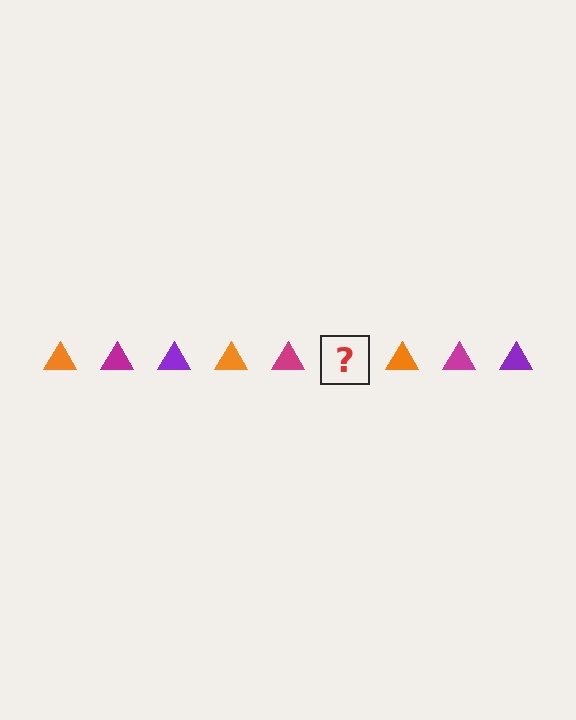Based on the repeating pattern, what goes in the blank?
The blank should be a purple triangle.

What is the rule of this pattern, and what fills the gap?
The rule is that the pattern cycles through orange, magenta, purple triangles. The gap should be filled with a purple triangle.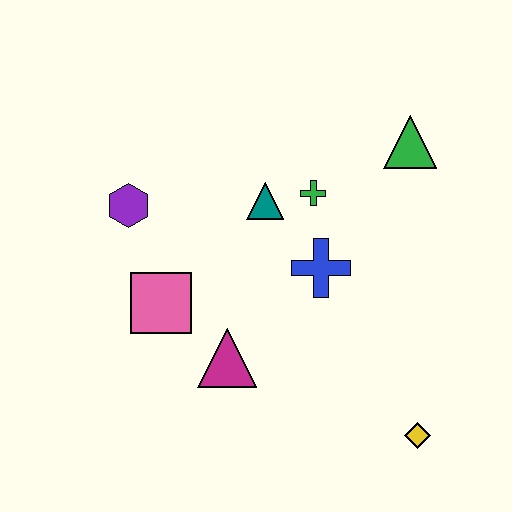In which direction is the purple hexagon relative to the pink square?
The purple hexagon is above the pink square.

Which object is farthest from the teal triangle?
The yellow diamond is farthest from the teal triangle.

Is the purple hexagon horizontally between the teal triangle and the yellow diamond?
No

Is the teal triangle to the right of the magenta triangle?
Yes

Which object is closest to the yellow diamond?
The blue cross is closest to the yellow diamond.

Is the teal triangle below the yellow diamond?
No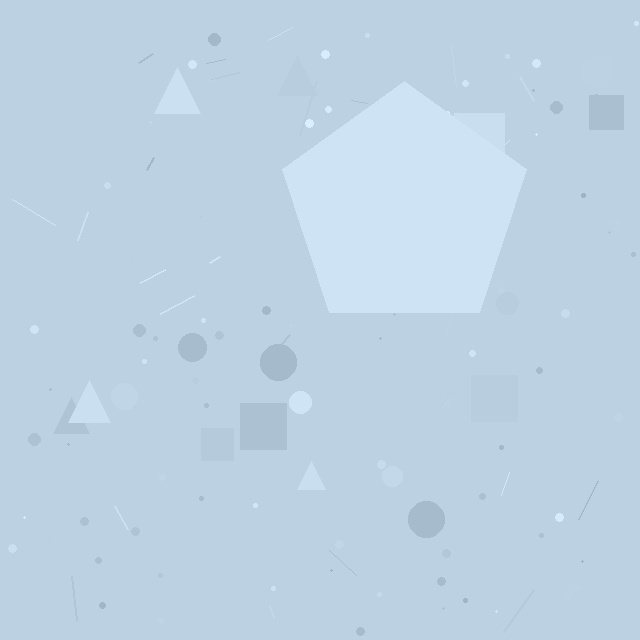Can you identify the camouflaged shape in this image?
The camouflaged shape is a pentagon.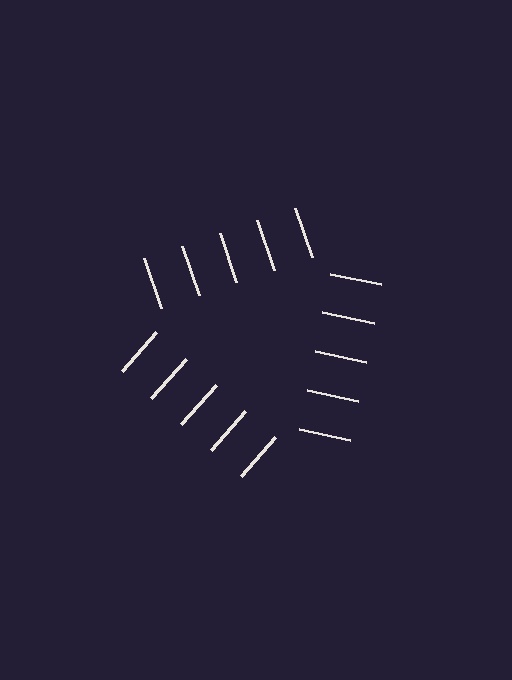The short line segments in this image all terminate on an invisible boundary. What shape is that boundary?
An illusory triangle — the line segments terminate on its edges but no continuous stroke is drawn.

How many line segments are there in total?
15 — 5 along each of the 3 edges.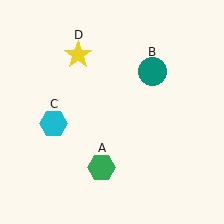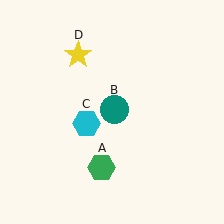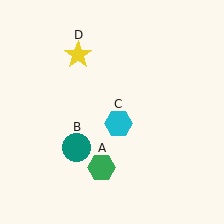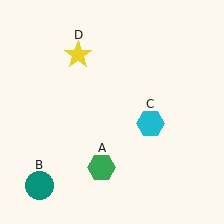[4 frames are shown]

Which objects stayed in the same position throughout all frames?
Green hexagon (object A) and yellow star (object D) remained stationary.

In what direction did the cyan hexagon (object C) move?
The cyan hexagon (object C) moved right.